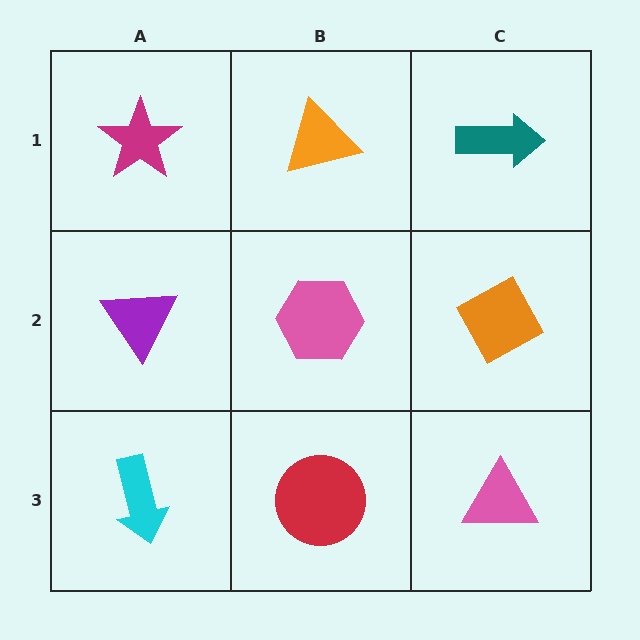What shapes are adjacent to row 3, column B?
A pink hexagon (row 2, column B), a cyan arrow (row 3, column A), a pink triangle (row 3, column C).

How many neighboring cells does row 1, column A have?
2.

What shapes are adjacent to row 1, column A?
A purple triangle (row 2, column A), an orange triangle (row 1, column B).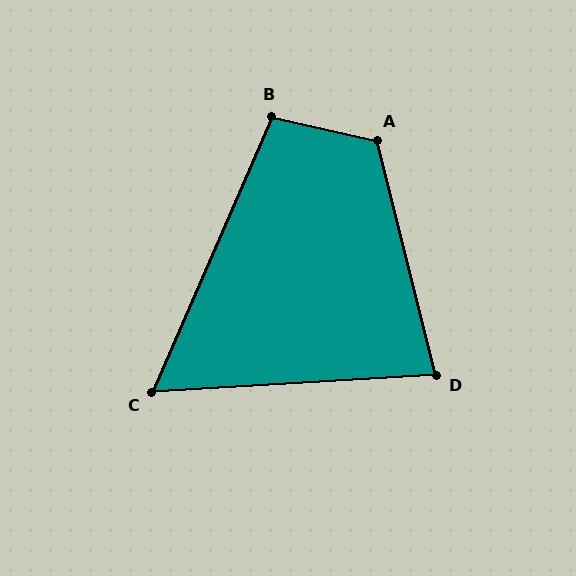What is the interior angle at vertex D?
Approximately 79 degrees (acute).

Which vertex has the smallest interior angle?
C, at approximately 63 degrees.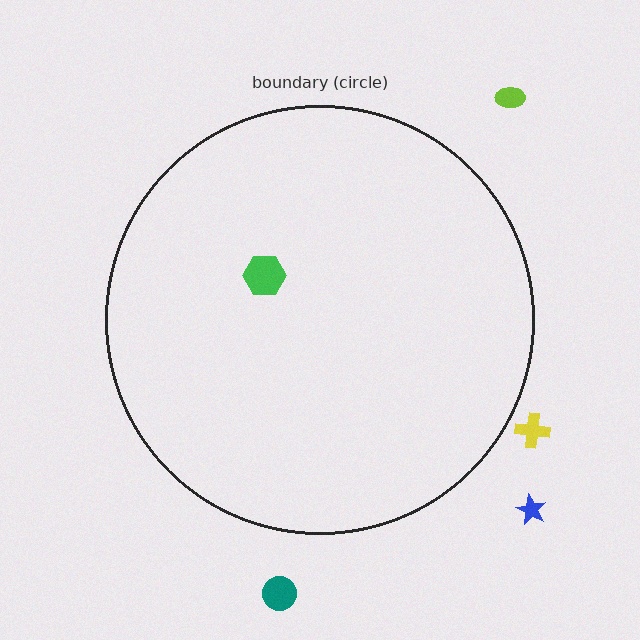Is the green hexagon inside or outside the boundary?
Inside.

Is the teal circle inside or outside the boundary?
Outside.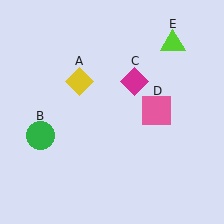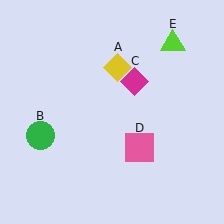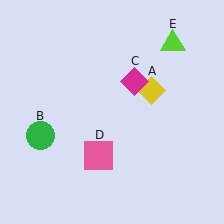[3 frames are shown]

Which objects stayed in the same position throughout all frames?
Green circle (object B) and magenta diamond (object C) and lime triangle (object E) remained stationary.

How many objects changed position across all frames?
2 objects changed position: yellow diamond (object A), pink square (object D).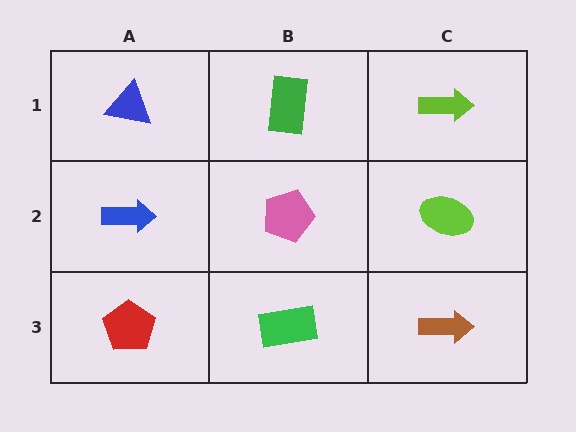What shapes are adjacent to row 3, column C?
A lime ellipse (row 2, column C), a green rectangle (row 3, column B).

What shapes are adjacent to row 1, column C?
A lime ellipse (row 2, column C), a green rectangle (row 1, column B).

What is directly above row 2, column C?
A lime arrow.